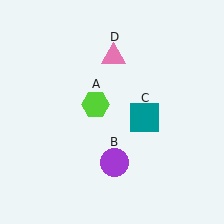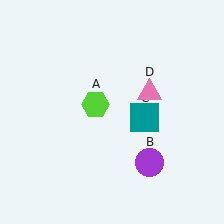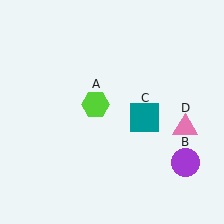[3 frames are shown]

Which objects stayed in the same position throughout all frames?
Lime hexagon (object A) and teal square (object C) remained stationary.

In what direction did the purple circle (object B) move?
The purple circle (object B) moved right.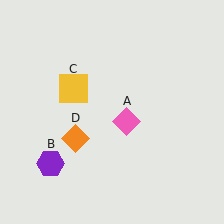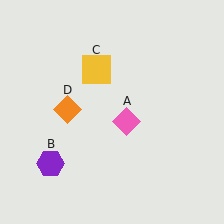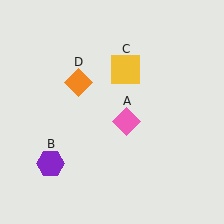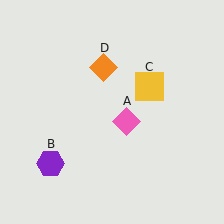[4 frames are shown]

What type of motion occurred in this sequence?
The yellow square (object C), orange diamond (object D) rotated clockwise around the center of the scene.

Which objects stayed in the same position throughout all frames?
Pink diamond (object A) and purple hexagon (object B) remained stationary.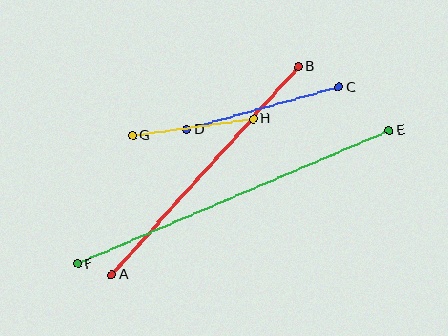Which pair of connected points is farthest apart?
Points E and F are farthest apart.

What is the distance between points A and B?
The distance is approximately 280 pixels.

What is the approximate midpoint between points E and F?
The midpoint is at approximately (233, 197) pixels.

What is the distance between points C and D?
The distance is approximately 158 pixels.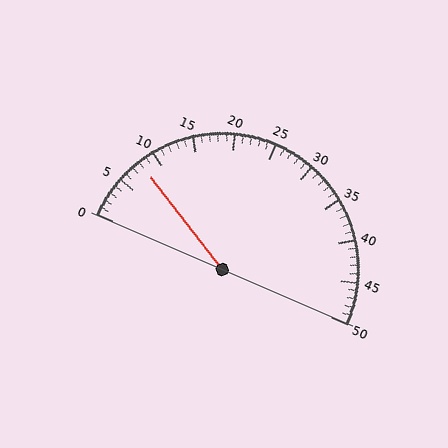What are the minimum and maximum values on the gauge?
The gauge ranges from 0 to 50.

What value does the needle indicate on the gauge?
The needle indicates approximately 8.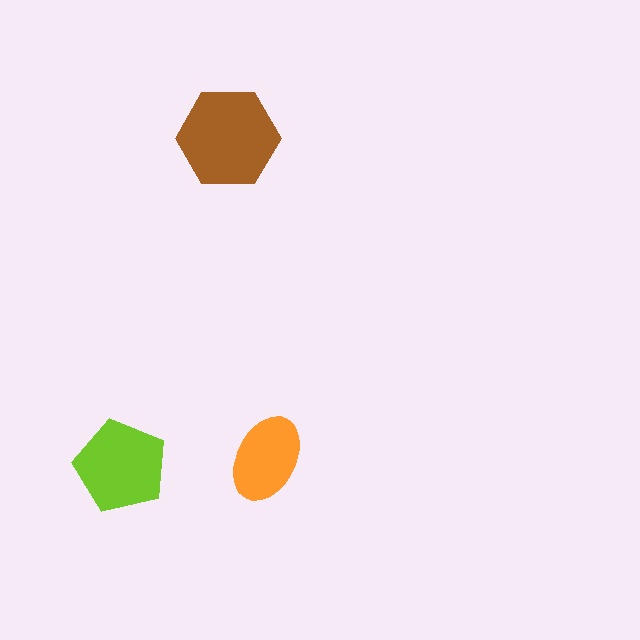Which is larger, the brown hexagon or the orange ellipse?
The brown hexagon.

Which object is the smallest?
The orange ellipse.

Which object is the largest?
The brown hexagon.